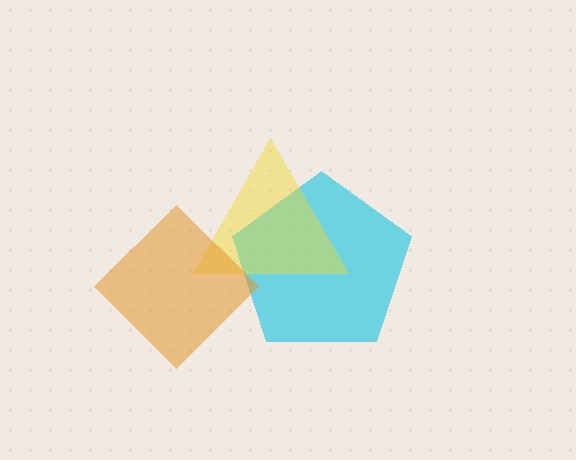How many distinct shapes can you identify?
There are 3 distinct shapes: a cyan pentagon, a yellow triangle, an orange diamond.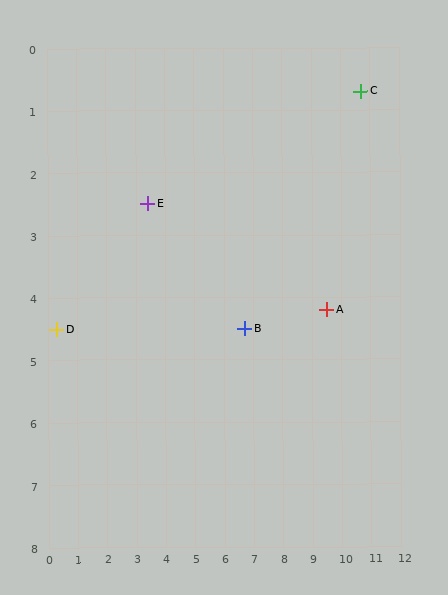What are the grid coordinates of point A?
Point A is at approximately (9.5, 4.2).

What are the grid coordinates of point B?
Point B is at approximately (6.7, 4.5).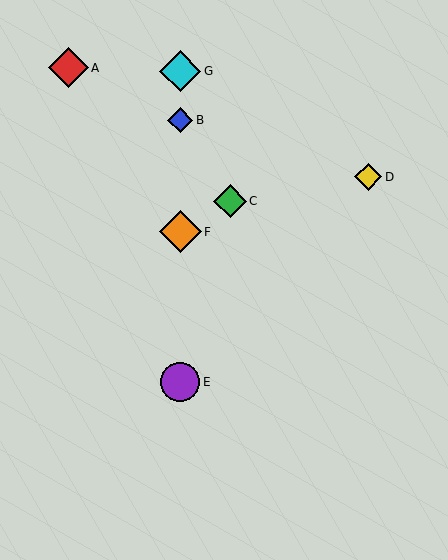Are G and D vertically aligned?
No, G is at x≈180 and D is at x≈368.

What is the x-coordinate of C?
Object C is at x≈230.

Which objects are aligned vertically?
Objects B, E, F, G are aligned vertically.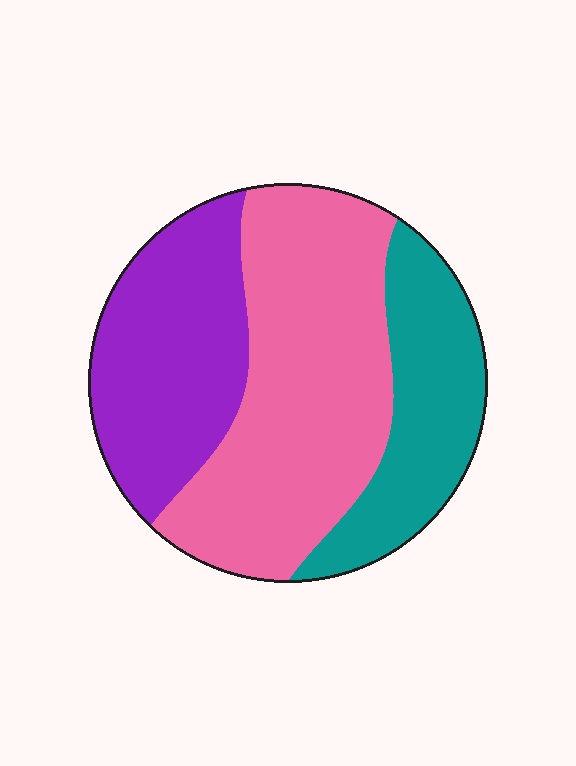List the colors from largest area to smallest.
From largest to smallest: pink, purple, teal.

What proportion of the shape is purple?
Purple covers about 30% of the shape.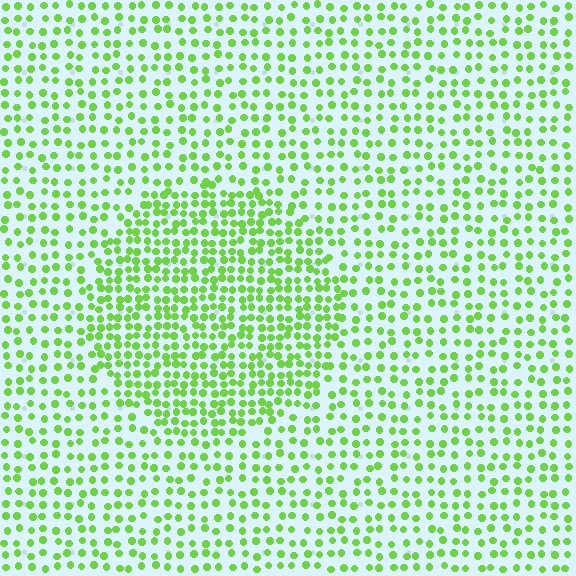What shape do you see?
I see a circle.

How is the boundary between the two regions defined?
The boundary is defined by a change in element density (approximately 1.7x ratio). All elements are the same color, size, and shape.